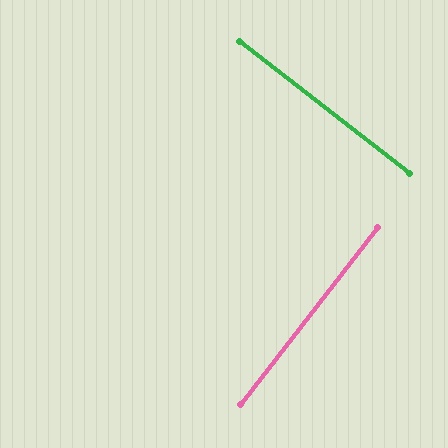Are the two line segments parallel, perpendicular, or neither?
Perpendicular — they meet at approximately 90°.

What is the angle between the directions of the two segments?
Approximately 90 degrees.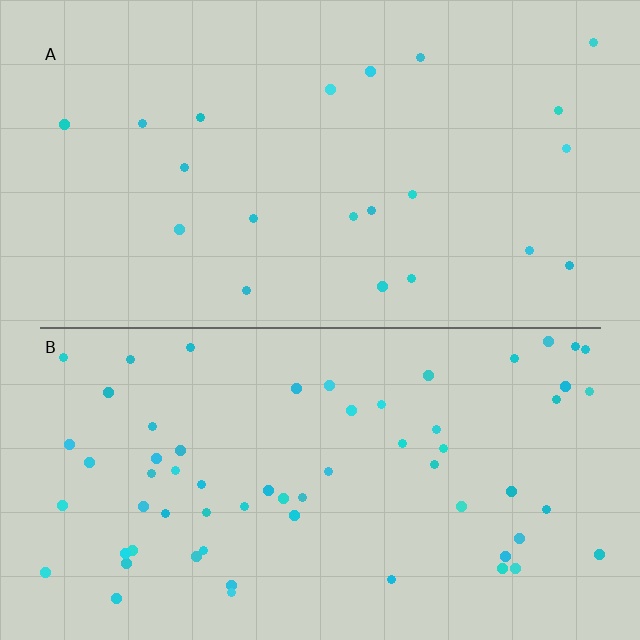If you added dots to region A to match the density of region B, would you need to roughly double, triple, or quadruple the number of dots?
Approximately triple.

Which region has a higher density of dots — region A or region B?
B (the bottom).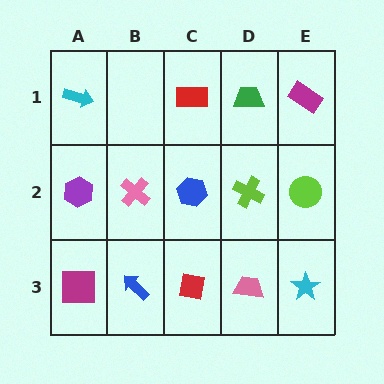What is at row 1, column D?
A green trapezoid.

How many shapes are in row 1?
4 shapes.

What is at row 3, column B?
A blue arrow.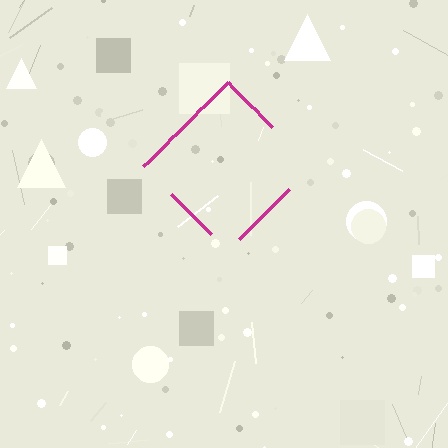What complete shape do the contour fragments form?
The contour fragments form a diamond.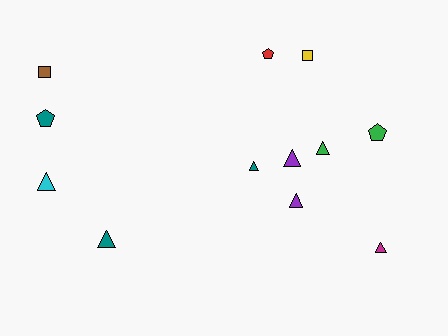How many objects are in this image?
There are 12 objects.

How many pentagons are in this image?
There are 3 pentagons.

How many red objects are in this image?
There is 1 red object.